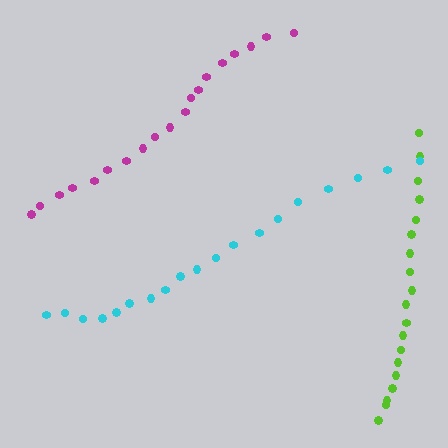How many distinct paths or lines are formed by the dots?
There are 3 distinct paths.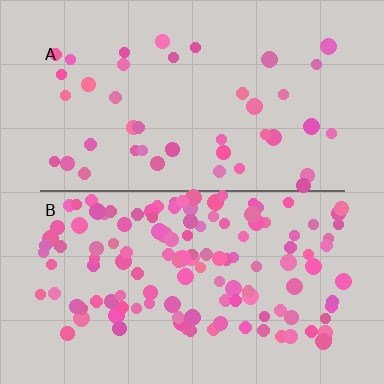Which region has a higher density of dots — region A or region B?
B (the bottom).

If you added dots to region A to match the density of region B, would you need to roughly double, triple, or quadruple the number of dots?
Approximately triple.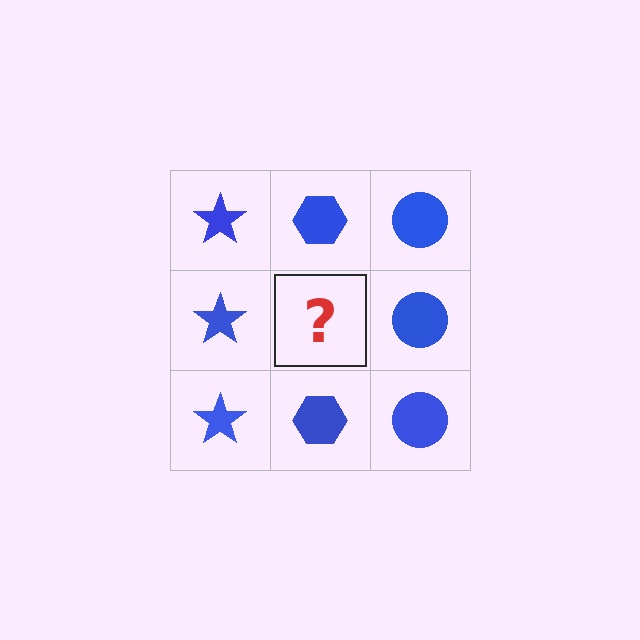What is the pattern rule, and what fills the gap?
The rule is that each column has a consistent shape. The gap should be filled with a blue hexagon.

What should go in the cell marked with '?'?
The missing cell should contain a blue hexagon.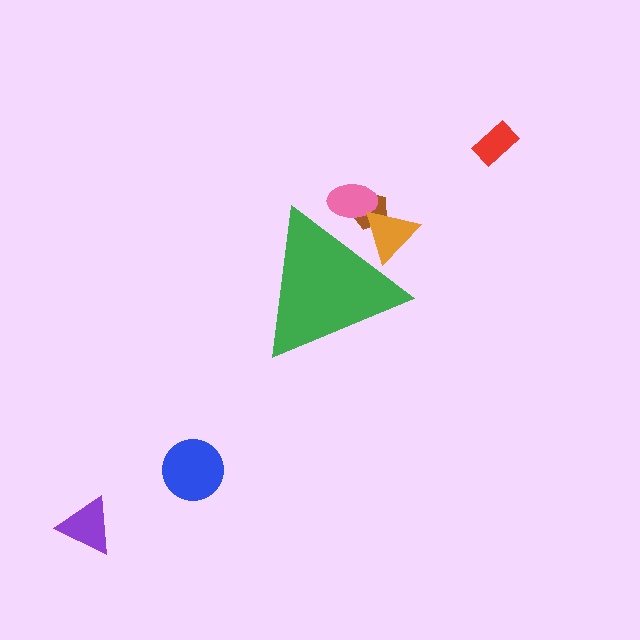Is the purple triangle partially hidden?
No, the purple triangle is fully visible.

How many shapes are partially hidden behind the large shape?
3 shapes are partially hidden.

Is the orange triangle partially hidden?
Yes, the orange triangle is partially hidden behind the green triangle.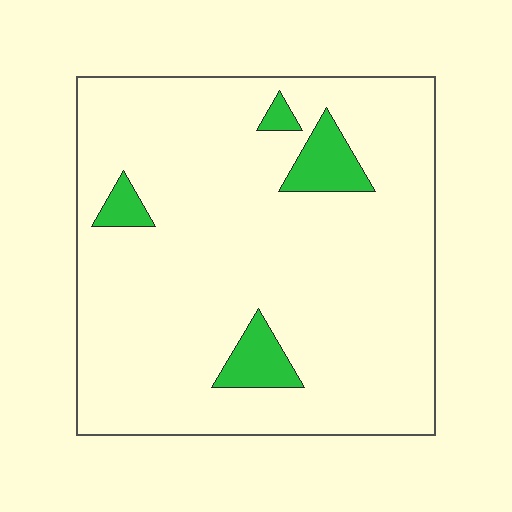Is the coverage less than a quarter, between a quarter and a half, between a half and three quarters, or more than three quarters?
Less than a quarter.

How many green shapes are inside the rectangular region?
4.